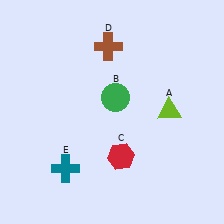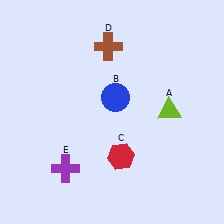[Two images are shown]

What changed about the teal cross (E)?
In Image 1, E is teal. In Image 2, it changed to purple.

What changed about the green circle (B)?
In Image 1, B is green. In Image 2, it changed to blue.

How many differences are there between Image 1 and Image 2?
There are 2 differences between the two images.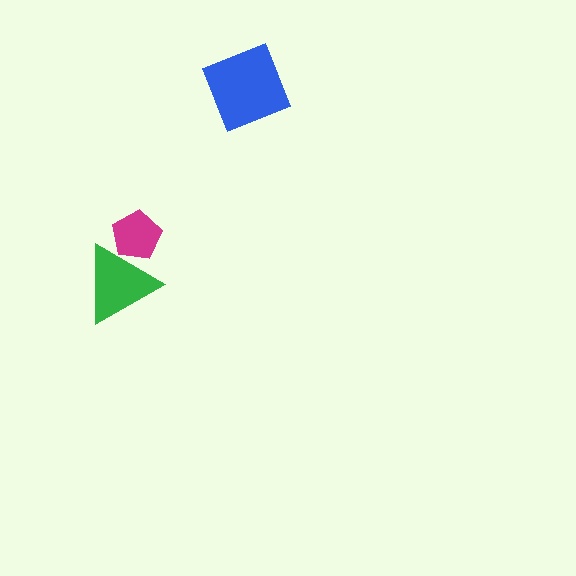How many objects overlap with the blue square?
0 objects overlap with the blue square.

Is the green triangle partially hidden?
No, no other shape covers it.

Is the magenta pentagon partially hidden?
Yes, it is partially covered by another shape.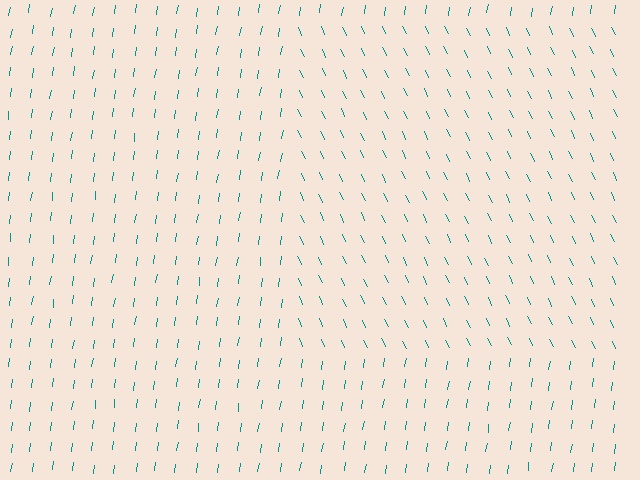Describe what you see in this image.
The image is filled with small teal line segments. A rectangle region in the image has lines oriented differently from the surrounding lines, creating a visible texture boundary.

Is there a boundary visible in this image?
Yes, there is a texture boundary formed by a change in line orientation.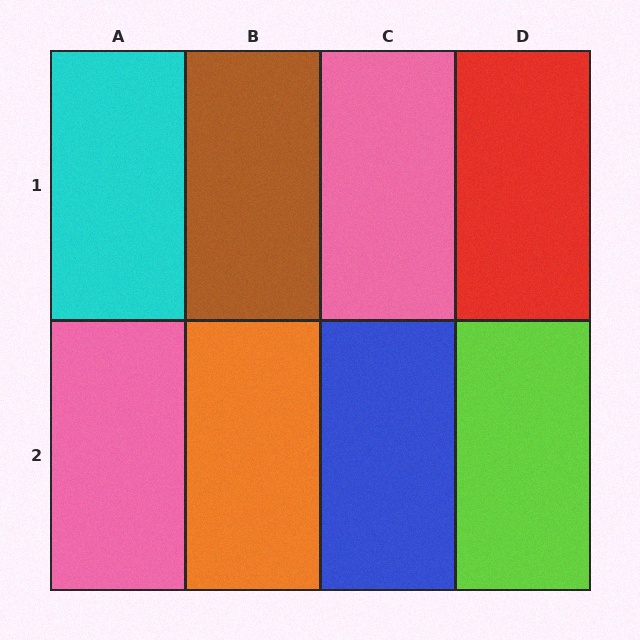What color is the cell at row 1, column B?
Brown.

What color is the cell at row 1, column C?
Pink.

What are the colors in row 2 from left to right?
Pink, orange, blue, lime.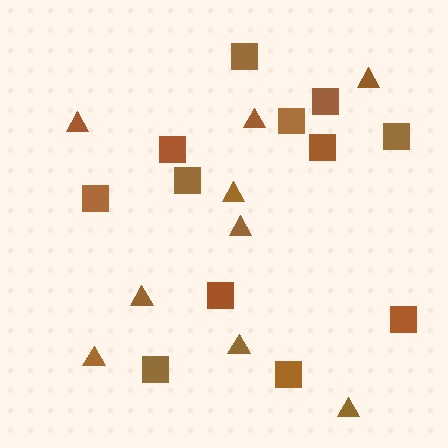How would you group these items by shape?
There are 2 groups: one group of triangles (9) and one group of squares (12).